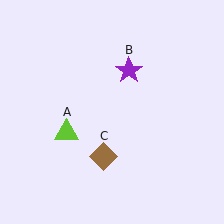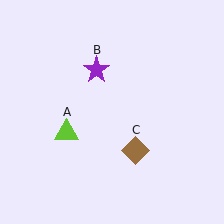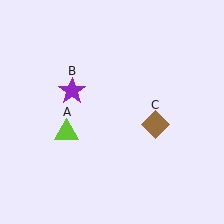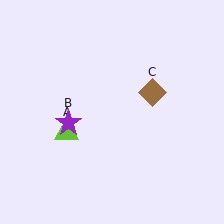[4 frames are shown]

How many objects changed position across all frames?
2 objects changed position: purple star (object B), brown diamond (object C).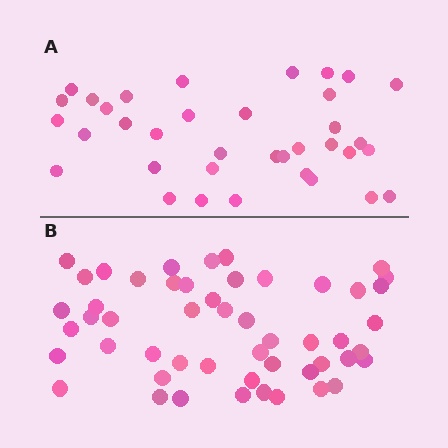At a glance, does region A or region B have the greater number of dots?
Region B (the bottom region) has more dots.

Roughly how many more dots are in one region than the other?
Region B has approximately 15 more dots than region A.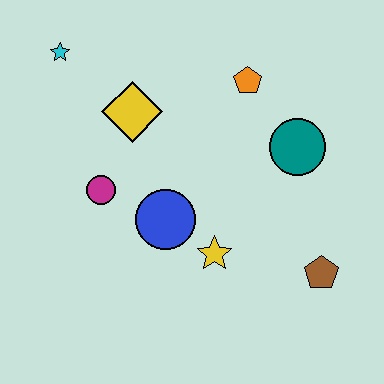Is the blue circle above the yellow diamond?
No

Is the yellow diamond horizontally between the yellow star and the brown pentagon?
No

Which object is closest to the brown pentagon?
The yellow star is closest to the brown pentagon.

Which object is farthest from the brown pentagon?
The cyan star is farthest from the brown pentagon.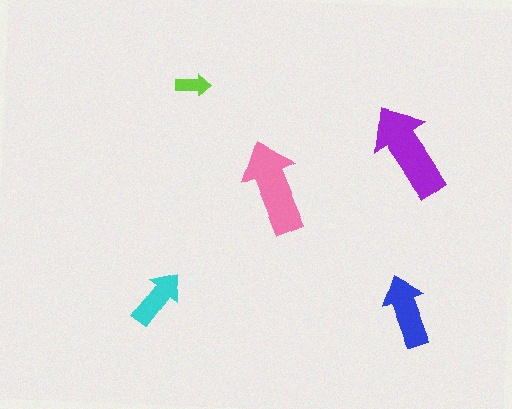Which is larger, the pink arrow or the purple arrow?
The purple one.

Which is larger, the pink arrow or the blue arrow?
The pink one.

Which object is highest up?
The lime arrow is topmost.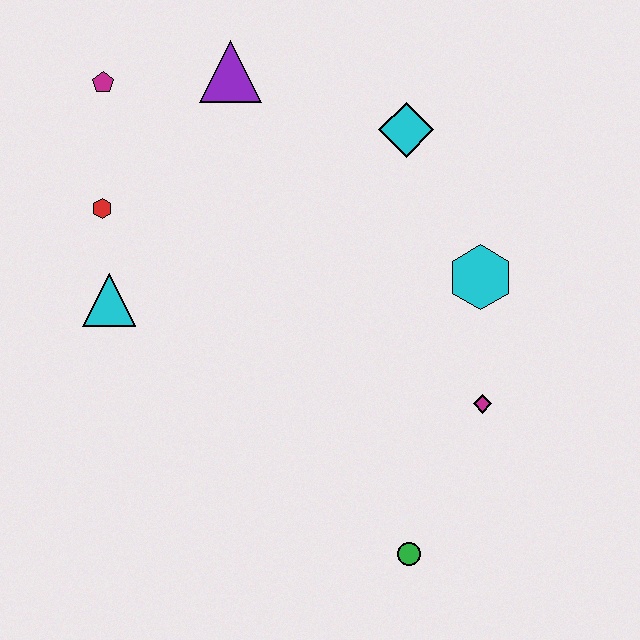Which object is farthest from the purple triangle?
The green circle is farthest from the purple triangle.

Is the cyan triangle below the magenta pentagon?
Yes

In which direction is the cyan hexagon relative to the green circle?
The cyan hexagon is above the green circle.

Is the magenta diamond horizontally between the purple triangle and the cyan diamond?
No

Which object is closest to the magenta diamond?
The cyan hexagon is closest to the magenta diamond.